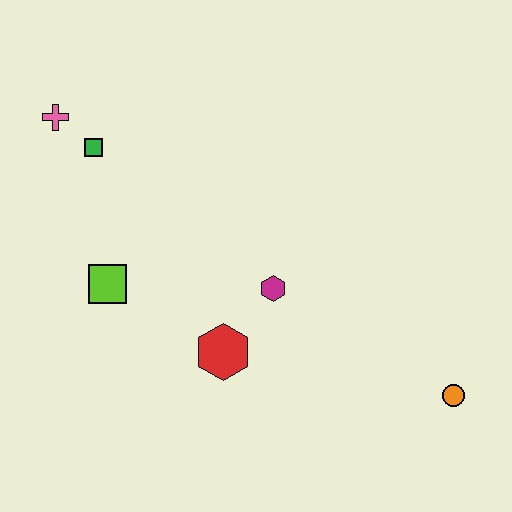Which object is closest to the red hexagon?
The magenta hexagon is closest to the red hexagon.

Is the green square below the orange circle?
No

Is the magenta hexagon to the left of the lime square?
No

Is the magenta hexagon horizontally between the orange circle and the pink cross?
Yes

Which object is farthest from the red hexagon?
The pink cross is farthest from the red hexagon.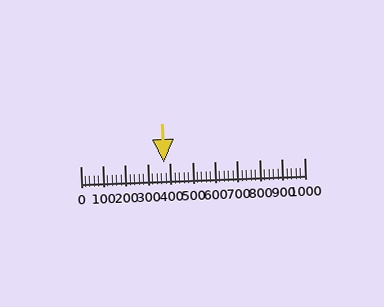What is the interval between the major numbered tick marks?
The major tick marks are spaced 100 units apart.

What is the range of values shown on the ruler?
The ruler shows values from 0 to 1000.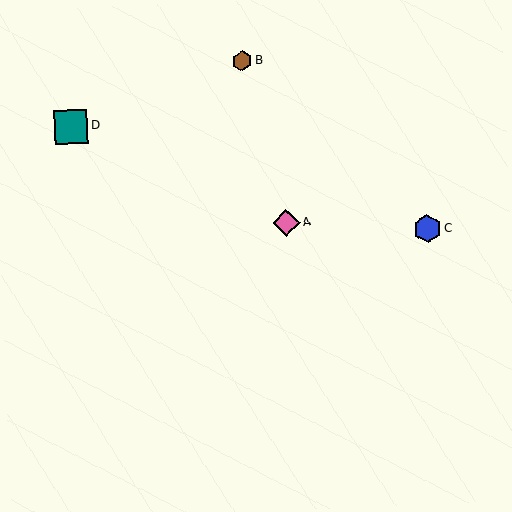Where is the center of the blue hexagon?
The center of the blue hexagon is at (427, 229).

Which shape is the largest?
The teal square (labeled D) is the largest.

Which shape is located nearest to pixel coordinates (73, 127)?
The teal square (labeled D) at (71, 127) is nearest to that location.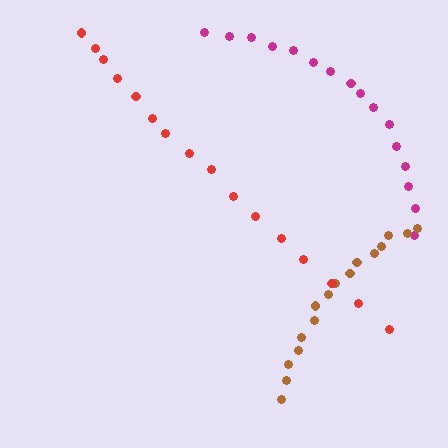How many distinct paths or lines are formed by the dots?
There are 3 distinct paths.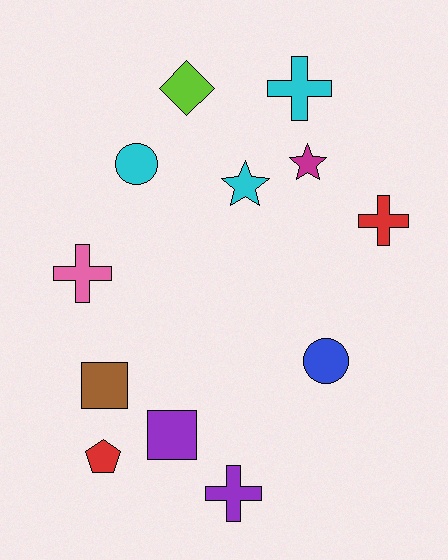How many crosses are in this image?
There are 4 crosses.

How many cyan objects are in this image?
There are 3 cyan objects.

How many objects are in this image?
There are 12 objects.